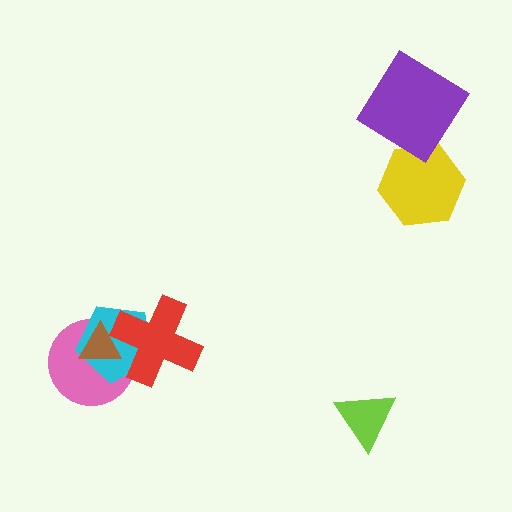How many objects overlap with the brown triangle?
3 objects overlap with the brown triangle.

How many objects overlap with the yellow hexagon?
0 objects overlap with the yellow hexagon.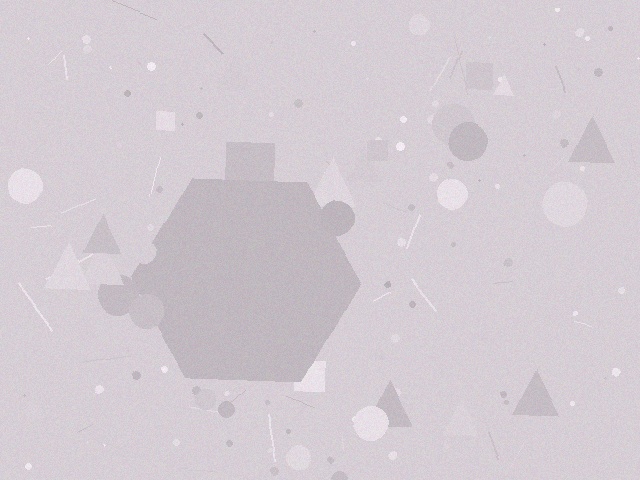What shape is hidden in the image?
A hexagon is hidden in the image.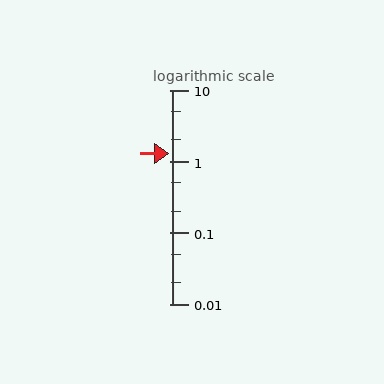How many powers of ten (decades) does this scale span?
The scale spans 3 decades, from 0.01 to 10.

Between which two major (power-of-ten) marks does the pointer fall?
The pointer is between 1 and 10.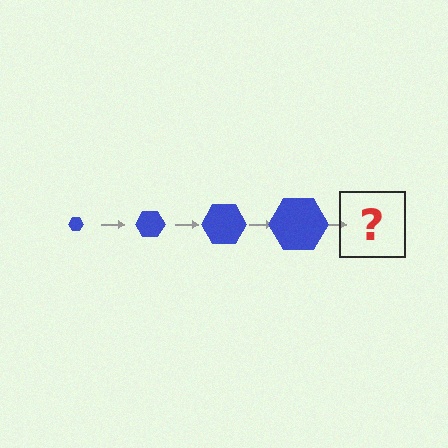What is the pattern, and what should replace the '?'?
The pattern is that the hexagon gets progressively larger each step. The '?' should be a blue hexagon, larger than the previous one.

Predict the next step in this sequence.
The next step is a blue hexagon, larger than the previous one.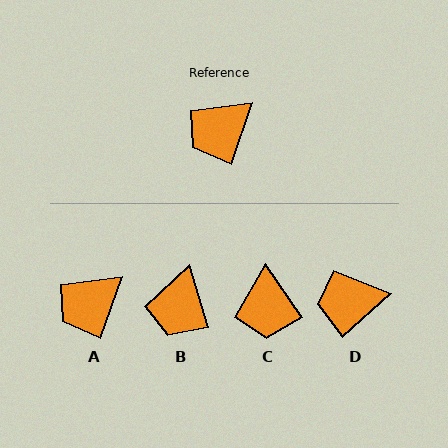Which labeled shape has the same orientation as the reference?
A.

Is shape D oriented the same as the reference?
No, it is off by about 29 degrees.